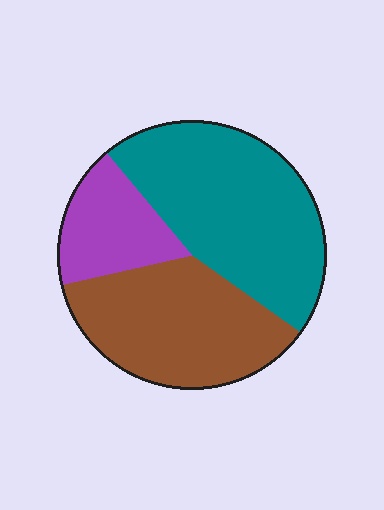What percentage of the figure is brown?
Brown covers about 35% of the figure.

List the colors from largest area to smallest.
From largest to smallest: teal, brown, purple.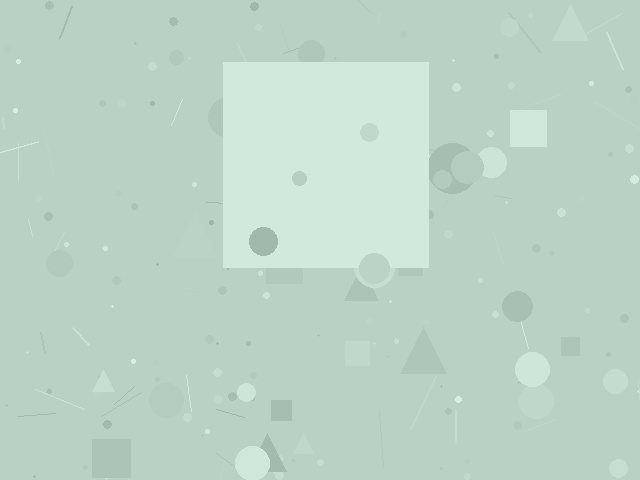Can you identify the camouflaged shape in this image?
The camouflaged shape is a square.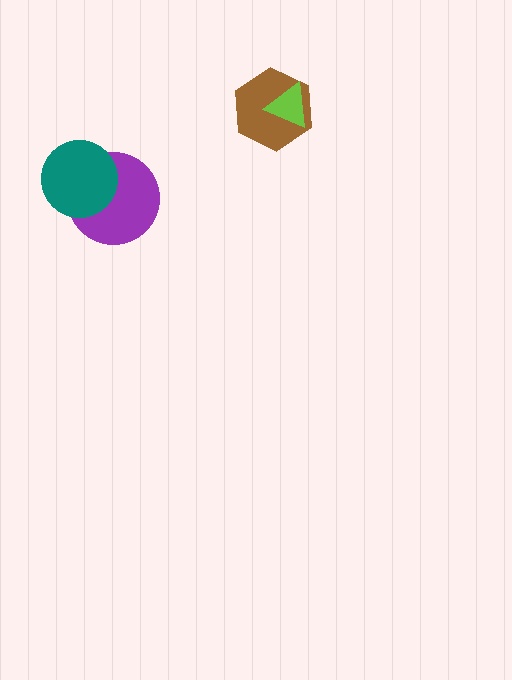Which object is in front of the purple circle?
The teal circle is in front of the purple circle.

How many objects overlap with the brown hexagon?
1 object overlaps with the brown hexagon.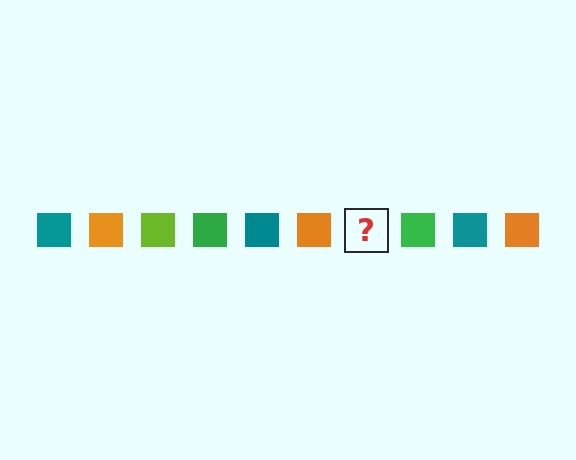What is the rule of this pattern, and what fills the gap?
The rule is that the pattern cycles through teal, orange, lime, green squares. The gap should be filled with a lime square.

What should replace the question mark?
The question mark should be replaced with a lime square.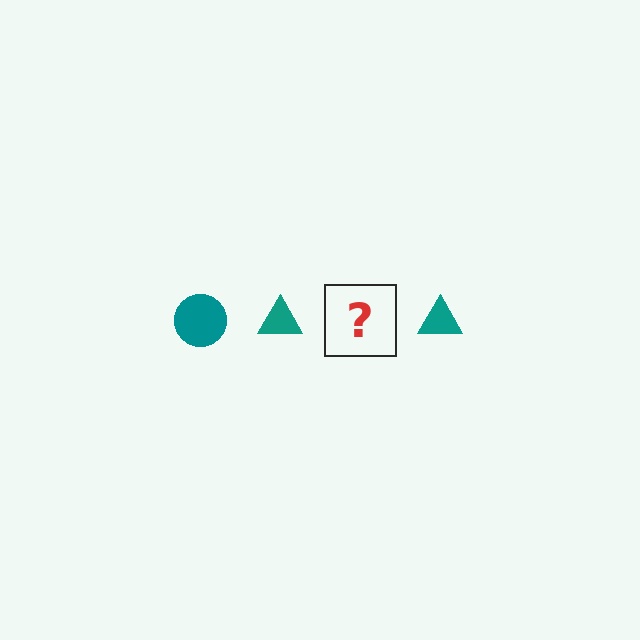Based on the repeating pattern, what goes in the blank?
The blank should be a teal circle.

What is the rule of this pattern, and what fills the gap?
The rule is that the pattern cycles through circle, triangle shapes in teal. The gap should be filled with a teal circle.